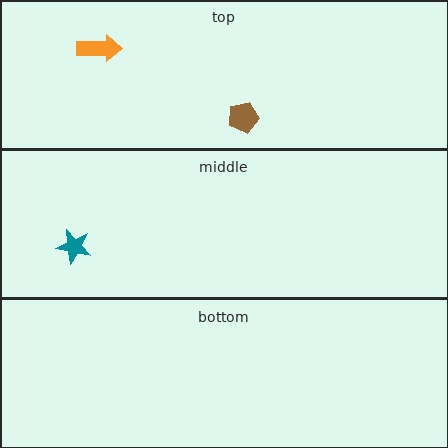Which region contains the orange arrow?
The top region.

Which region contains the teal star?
The middle region.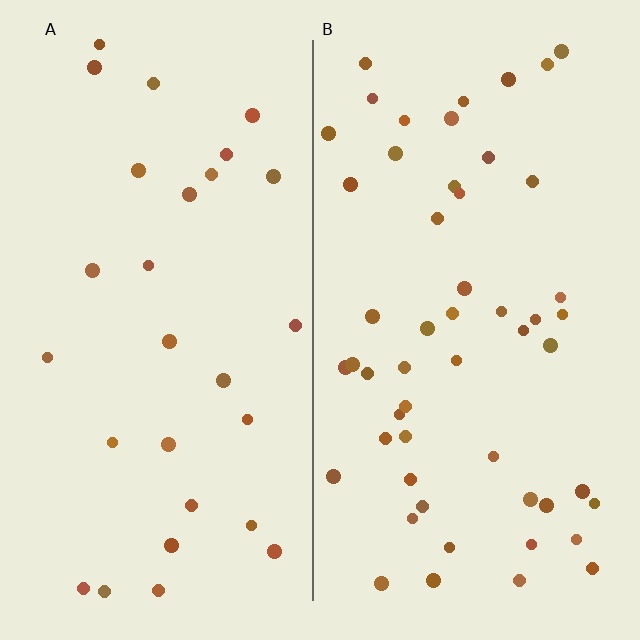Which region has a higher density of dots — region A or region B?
B (the right).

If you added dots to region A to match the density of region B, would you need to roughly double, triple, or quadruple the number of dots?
Approximately double.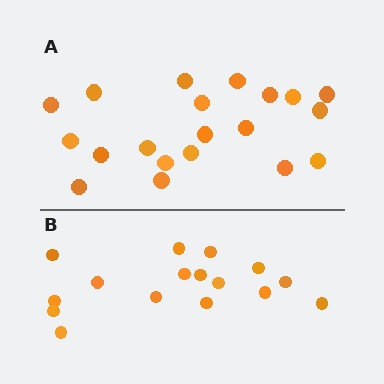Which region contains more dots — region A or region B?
Region A (the top region) has more dots.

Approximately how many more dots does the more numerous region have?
Region A has about 4 more dots than region B.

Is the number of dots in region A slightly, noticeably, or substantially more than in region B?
Region A has noticeably more, but not dramatically so. The ratio is roughly 1.2 to 1.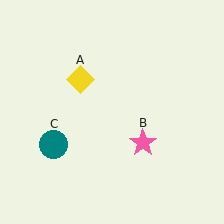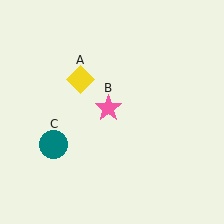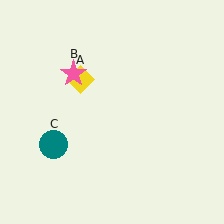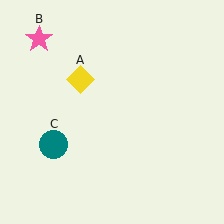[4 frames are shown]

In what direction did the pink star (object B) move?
The pink star (object B) moved up and to the left.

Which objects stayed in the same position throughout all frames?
Yellow diamond (object A) and teal circle (object C) remained stationary.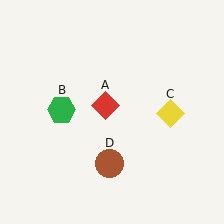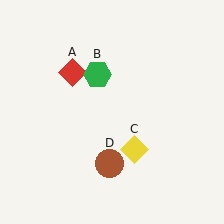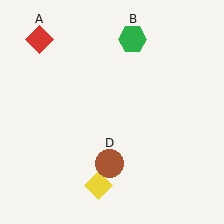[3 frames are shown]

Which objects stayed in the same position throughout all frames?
Brown circle (object D) remained stationary.